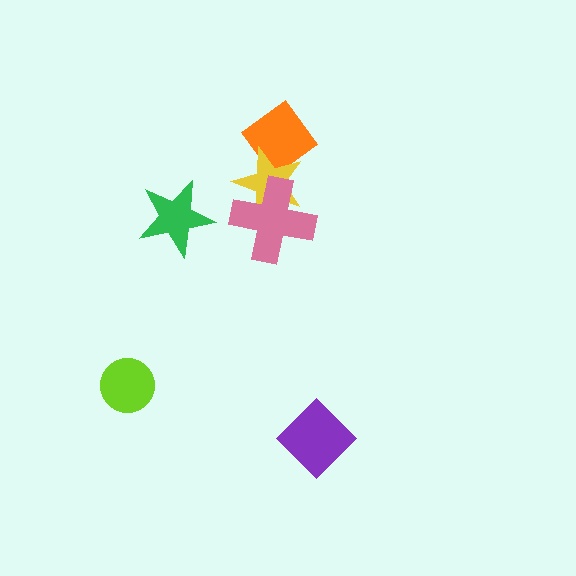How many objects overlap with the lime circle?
0 objects overlap with the lime circle.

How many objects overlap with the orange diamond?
1 object overlaps with the orange diamond.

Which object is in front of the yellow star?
The pink cross is in front of the yellow star.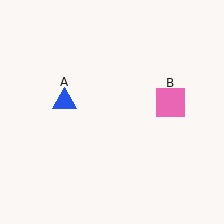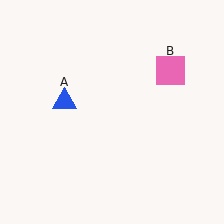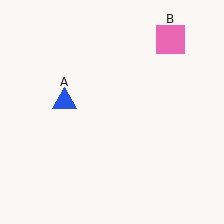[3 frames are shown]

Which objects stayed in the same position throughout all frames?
Blue triangle (object A) remained stationary.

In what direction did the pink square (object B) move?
The pink square (object B) moved up.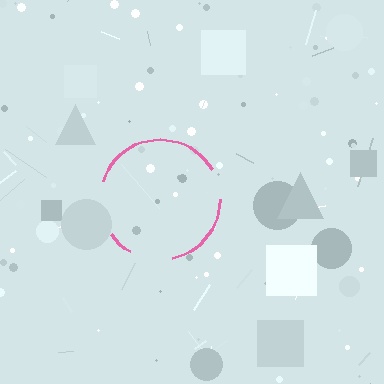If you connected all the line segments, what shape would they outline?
They would outline a circle.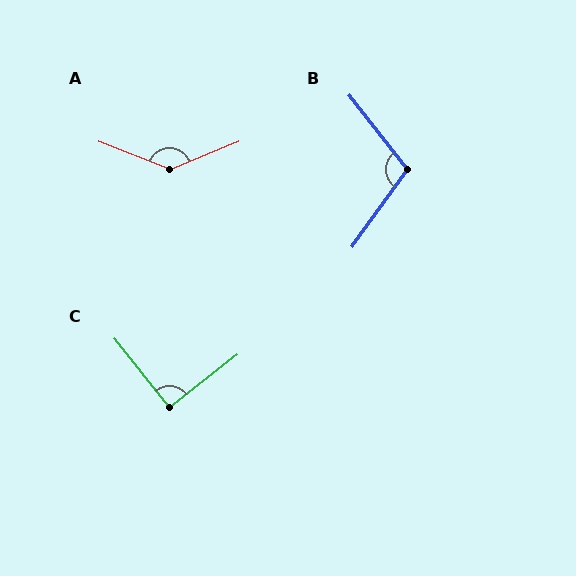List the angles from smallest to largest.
C (91°), B (106°), A (136°).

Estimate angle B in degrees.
Approximately 106 degrees.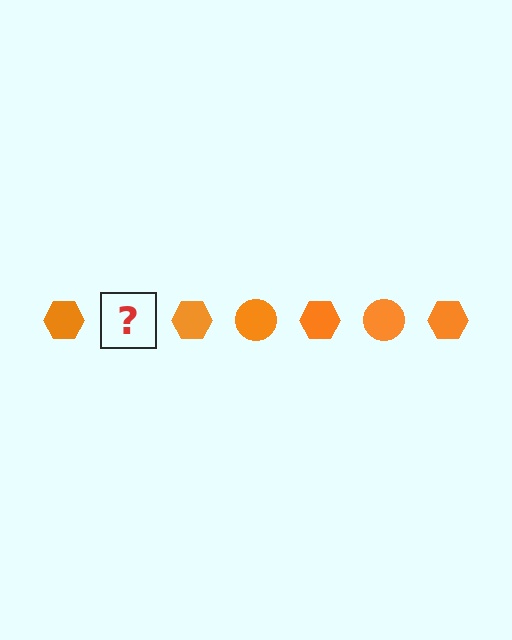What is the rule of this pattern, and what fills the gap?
The rule is that the pattern cycles through hexagon, circle shapes in orange. The gap should be filled with an orange circle.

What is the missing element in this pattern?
The missing element is an orange circle.